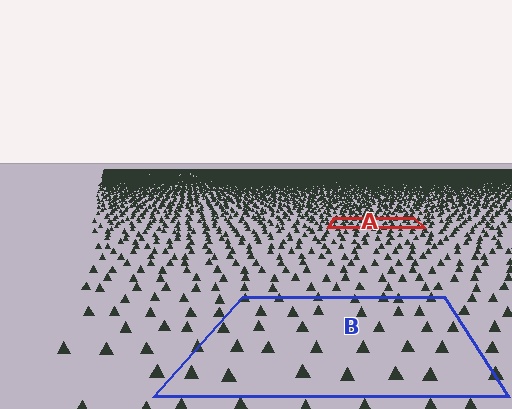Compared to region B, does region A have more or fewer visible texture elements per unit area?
Region A has more texture elements per unit area — they are packed more densely because it is farther away.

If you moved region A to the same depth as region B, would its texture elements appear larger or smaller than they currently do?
They would appear larger. At a closer depth, the same texture elements are projected at a bigger on-screen size.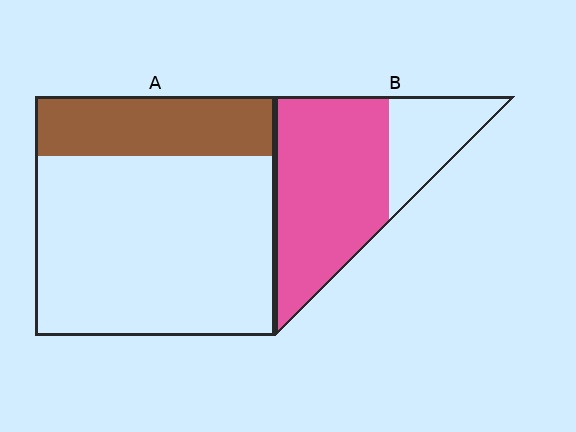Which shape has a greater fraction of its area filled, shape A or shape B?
Shape B.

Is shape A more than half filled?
No.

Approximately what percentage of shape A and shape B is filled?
A is approximately 25% and B is approximately 70%.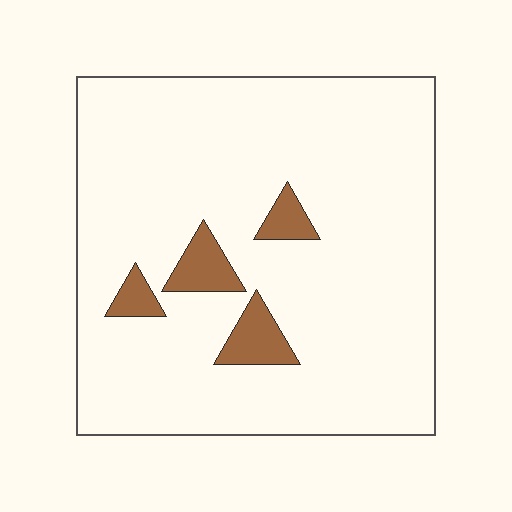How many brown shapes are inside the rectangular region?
4.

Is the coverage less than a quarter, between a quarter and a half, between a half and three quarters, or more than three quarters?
Less than a quarter.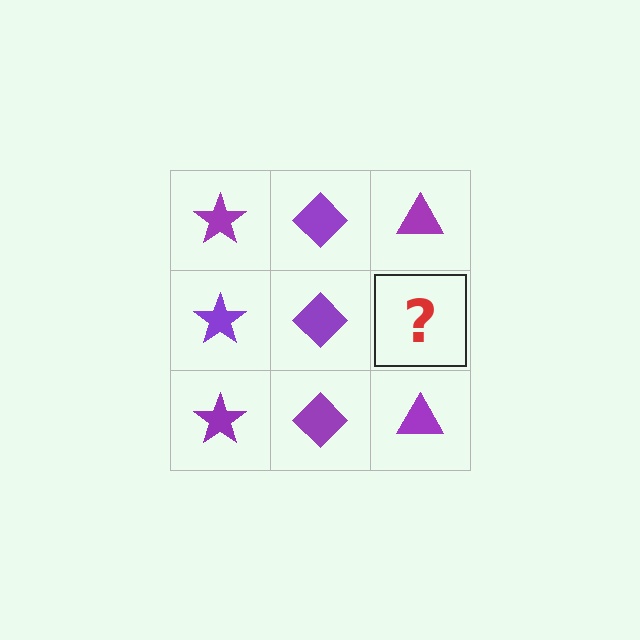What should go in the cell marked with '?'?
The missing cell should contain a purple triangle.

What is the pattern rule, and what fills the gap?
The rule is that each column has a consistent shape. The gap should be filled with a purple triangle.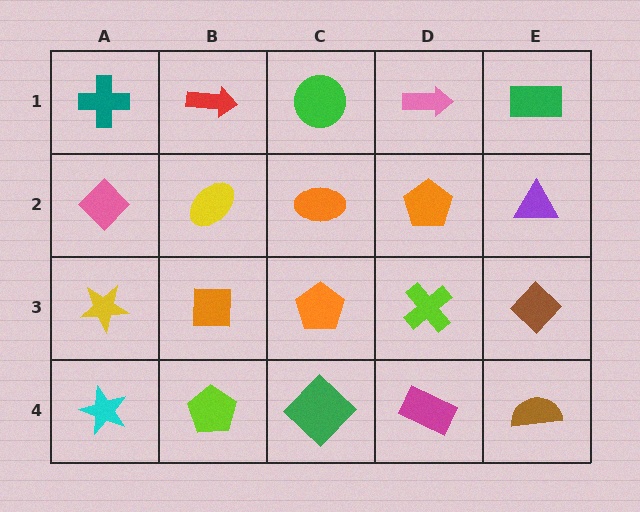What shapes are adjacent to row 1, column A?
A pink diamond (row 2, column A), a red arrow (row 1, column B).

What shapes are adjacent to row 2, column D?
A pink arrow (row 1, column D), a lime cross (row 3, column D), an orange ellipse (row 2, column C), a purple triangle (row 2, column E).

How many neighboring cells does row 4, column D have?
3.